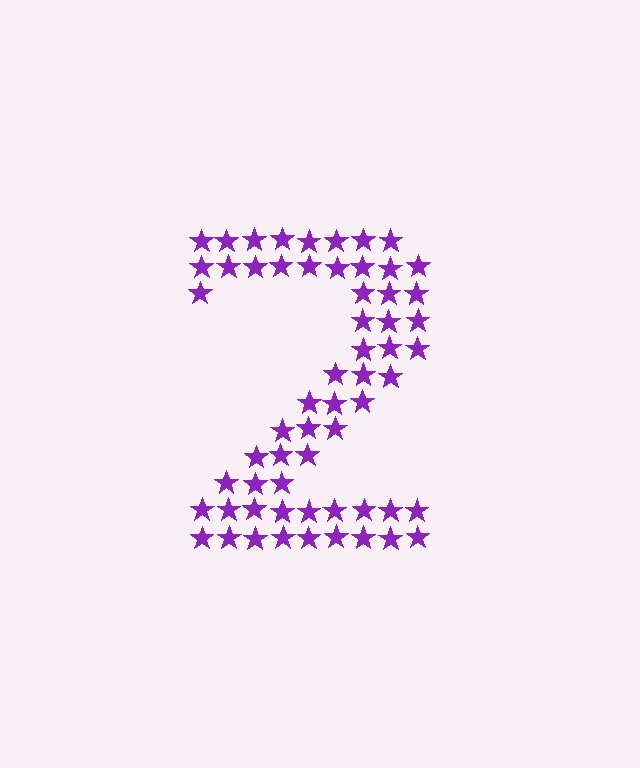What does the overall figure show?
The overall figure shows the digit 2.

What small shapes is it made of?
It is made of small stars.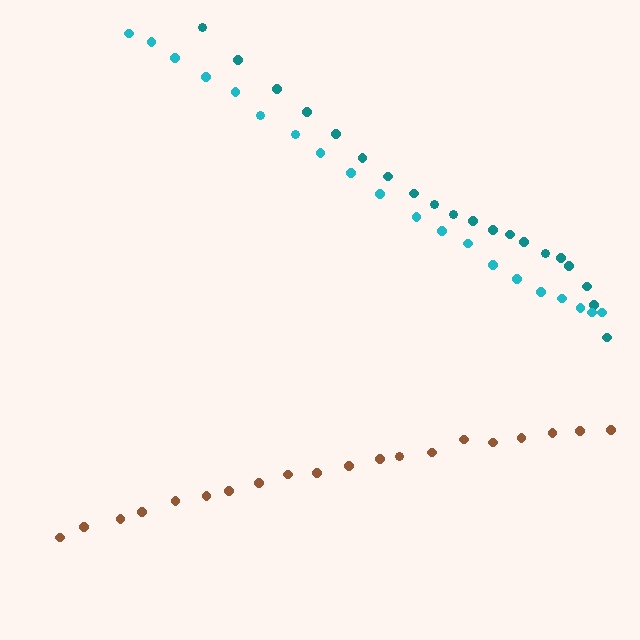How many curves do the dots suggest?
There are 3 distinct paths.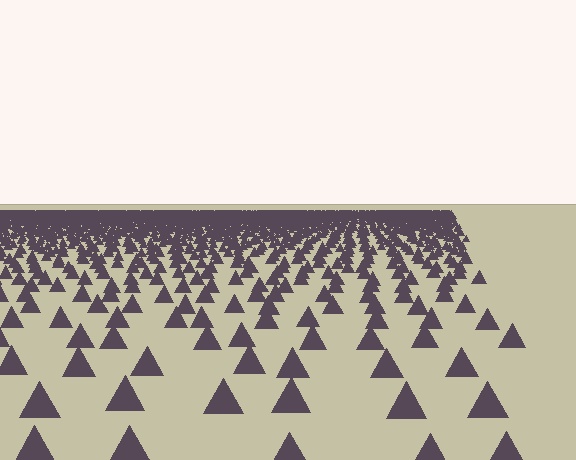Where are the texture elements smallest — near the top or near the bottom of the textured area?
Near the top.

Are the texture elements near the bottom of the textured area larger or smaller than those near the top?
Larger. Near the bottom, elements are closer to the viewer and appear at a bigger on-screen size.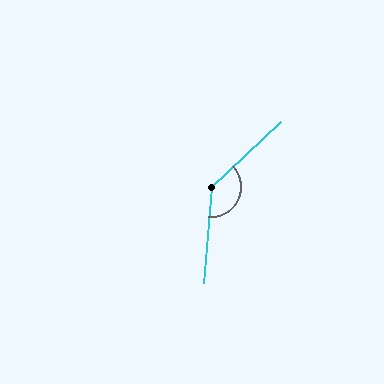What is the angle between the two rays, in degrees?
Approximately 138 degrees.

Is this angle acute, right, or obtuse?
It is obtuse.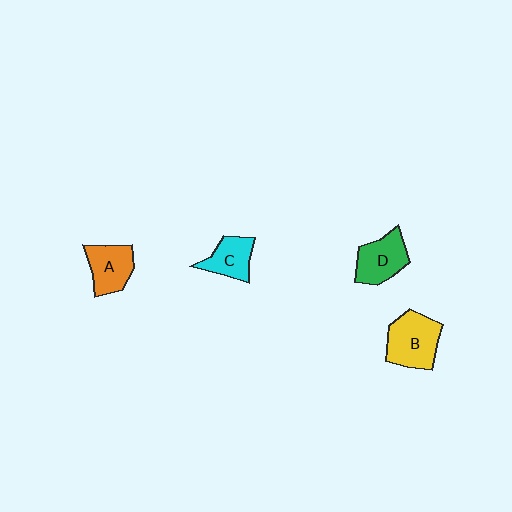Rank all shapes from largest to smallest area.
From largest to smallest: B (yellow), D (green), A (orange), C (cyan).